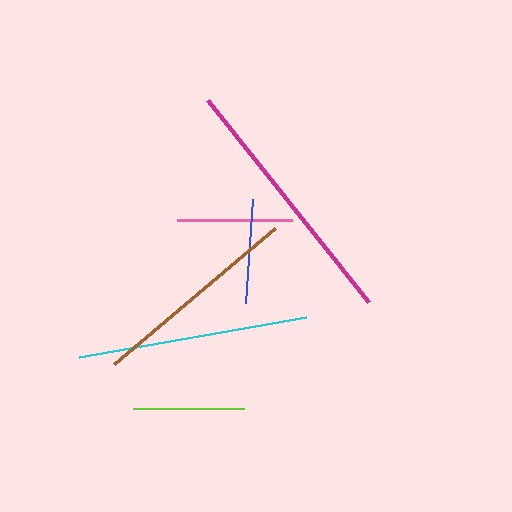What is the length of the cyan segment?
The cyan segment is approximately 231 pixels long.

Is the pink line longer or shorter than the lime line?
The pink line is longer than the lime line.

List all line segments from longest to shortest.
From longest to shortest: magenta, cyan, brown, pink, lime, blue.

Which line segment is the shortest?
The blue line is the shortest at approximately 104 pixels.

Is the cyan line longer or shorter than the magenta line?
The magenta line is longer than the cyan line.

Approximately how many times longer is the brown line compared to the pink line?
The brown line is approximately 1.8 times the length of the pink line.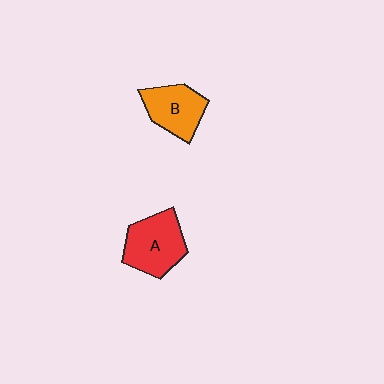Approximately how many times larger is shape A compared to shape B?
Approximately 1.2 times.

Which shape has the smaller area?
Shape B (orange).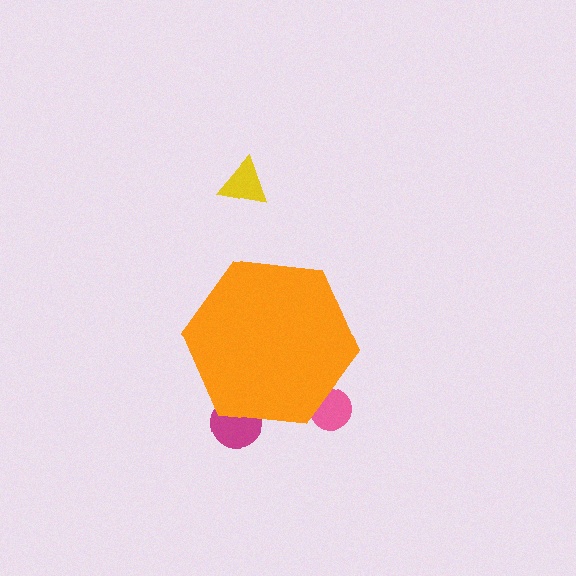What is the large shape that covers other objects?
An orange hexagon.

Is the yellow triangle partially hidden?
No, the yellow triangle is fully visible.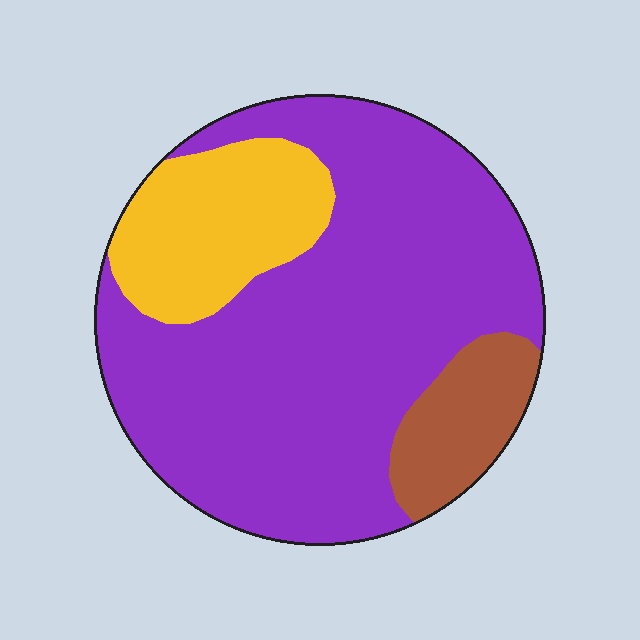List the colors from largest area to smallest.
From largest to smallest: purple, yellow, brown.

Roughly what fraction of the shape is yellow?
Yellow covers roughly 20% of the shape.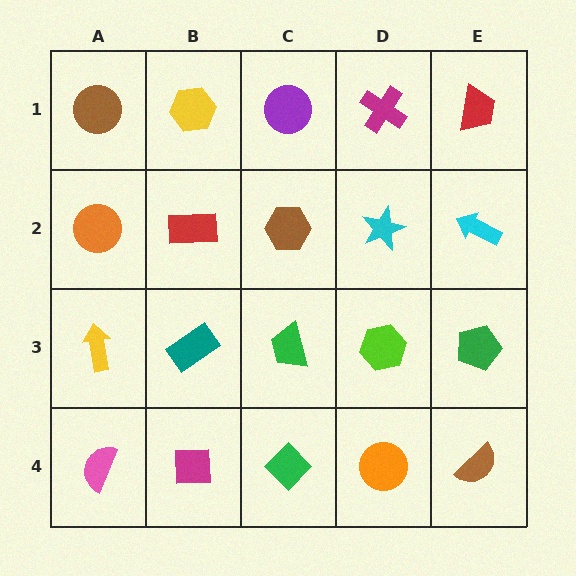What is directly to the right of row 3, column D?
A green pentagon.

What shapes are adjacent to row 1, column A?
An orange circle (row 2, column A), a yellow hexagon (row 1, column B).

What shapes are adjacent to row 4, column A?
A yellow arrow (row 3, column A), a magenta square (row 4, column B).